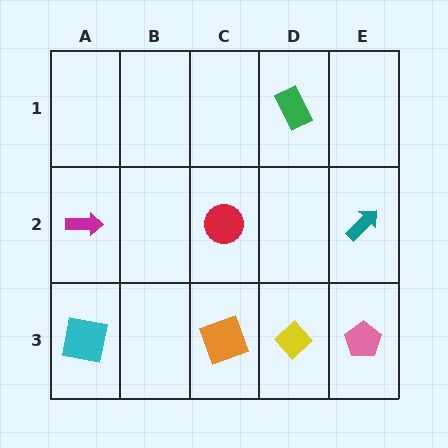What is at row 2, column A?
A magenta arrow.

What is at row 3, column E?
A pink pentagon.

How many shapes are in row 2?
3 shapes.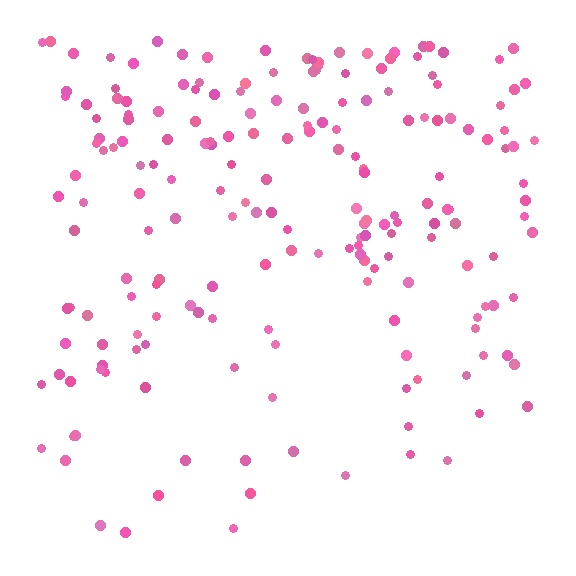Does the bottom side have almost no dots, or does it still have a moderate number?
Still a moderate number, just noticeably fewer than the top.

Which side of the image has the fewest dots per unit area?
The bottom.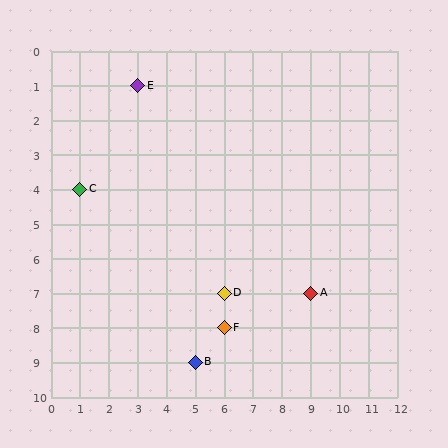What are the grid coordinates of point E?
Point E is at grid coordinates (3, 1).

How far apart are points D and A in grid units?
Points D and A are 3 columns apart.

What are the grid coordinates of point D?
Point D is at grid coordinates (6, 7).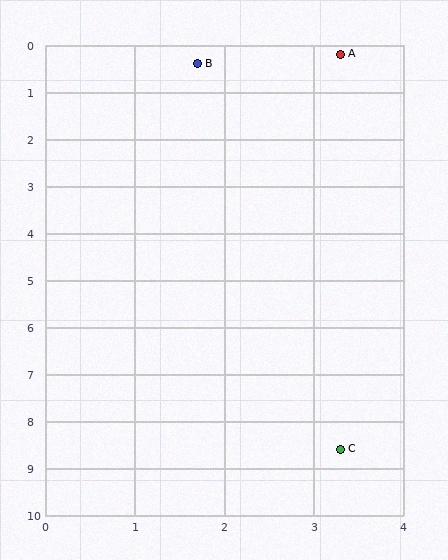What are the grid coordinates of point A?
Point A is at approximately (3.3, 0.2).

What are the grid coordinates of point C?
Point C is at approximately (3.3, 8.6).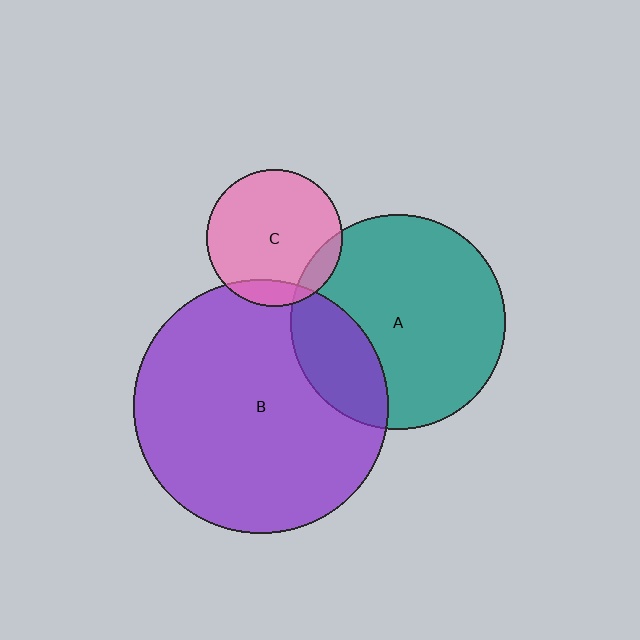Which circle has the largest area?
Circle B (purple).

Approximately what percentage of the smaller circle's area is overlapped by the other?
Approximately 10%.